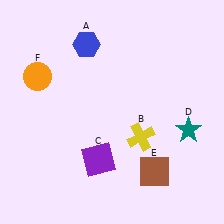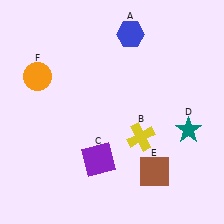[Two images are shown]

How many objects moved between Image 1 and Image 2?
1 object moved between the two images.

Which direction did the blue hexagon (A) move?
The blue hexagon (A) moved right.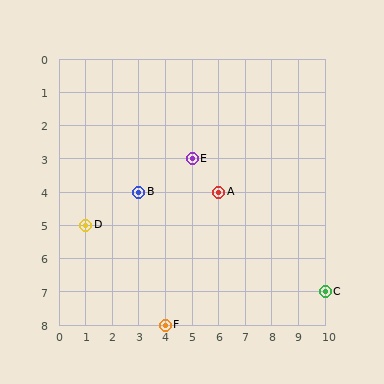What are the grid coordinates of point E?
Point E is at grid coordinates (5, 3).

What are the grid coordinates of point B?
Point B is at grid coordinates (3, 4).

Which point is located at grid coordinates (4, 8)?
Point F is at (4, 8).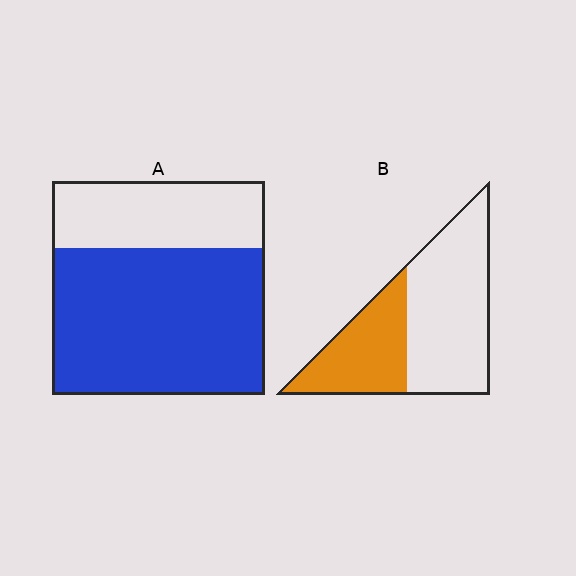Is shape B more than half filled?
No.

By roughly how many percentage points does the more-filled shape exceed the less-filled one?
By roughly 30 percentage points (A over B).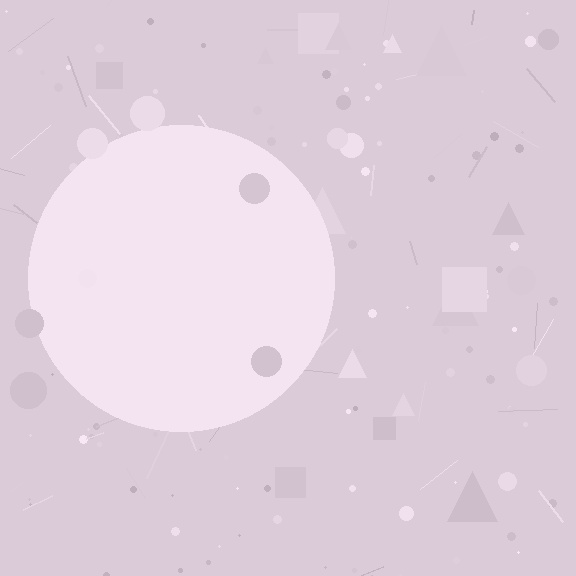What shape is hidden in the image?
A circle is hidden in the image.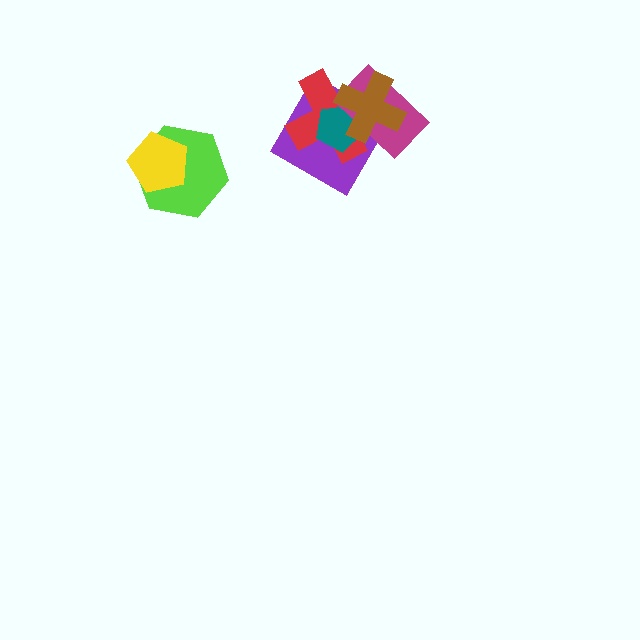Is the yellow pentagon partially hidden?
No, no other shape covers it.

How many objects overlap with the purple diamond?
4 objects overlap with the purple diamond.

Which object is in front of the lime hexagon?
The yellow pentagon is in front of the lime hexagon.